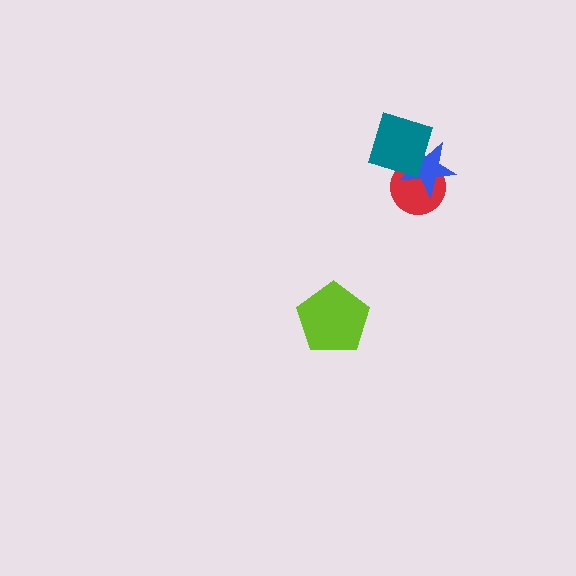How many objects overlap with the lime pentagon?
0 objects overlap with the lime pentagon.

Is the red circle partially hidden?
Yes, it is partially covered by another shape.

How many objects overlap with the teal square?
2 objects overlap with the teal square.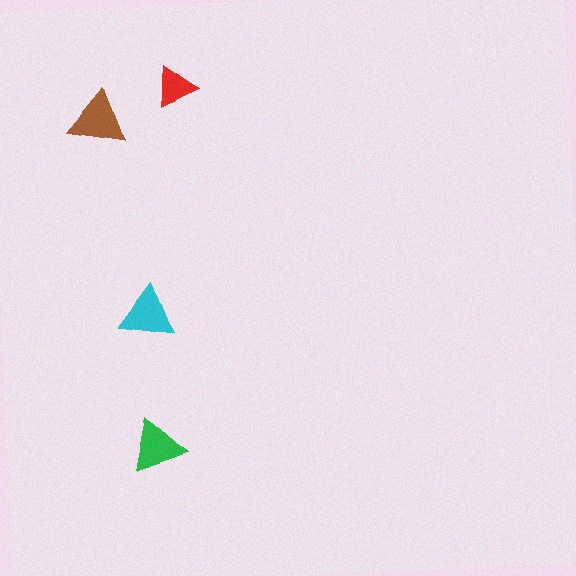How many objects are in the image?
There are 4 objects in the image.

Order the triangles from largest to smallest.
the brown one, the cyan one, the green one, the red one.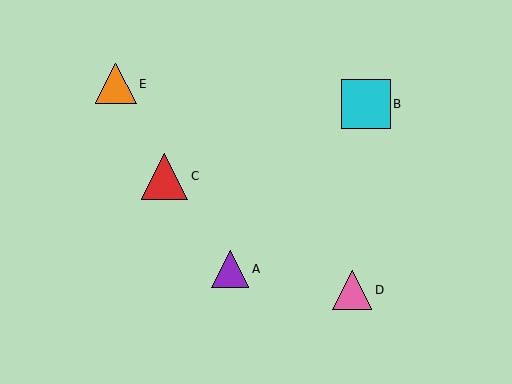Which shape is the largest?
The cyan square (labeled B) is the largest.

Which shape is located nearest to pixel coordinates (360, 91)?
The cyan square (labeled B) at (366, 104) is nearest to that location.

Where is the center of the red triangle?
The center of the red triangle is at (164, 176).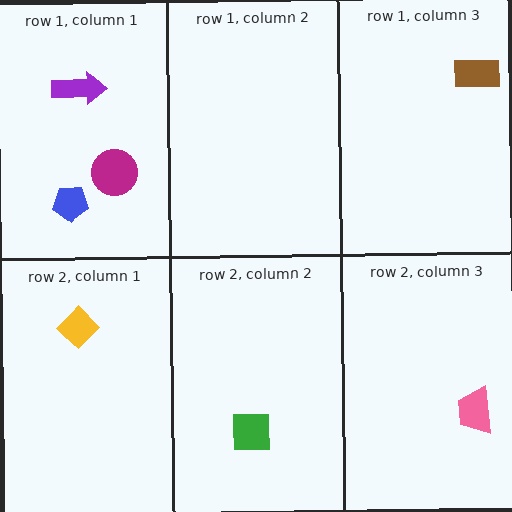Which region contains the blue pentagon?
The row 1, column 1 region.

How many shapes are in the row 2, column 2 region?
1.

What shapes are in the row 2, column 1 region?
The yellow diamond.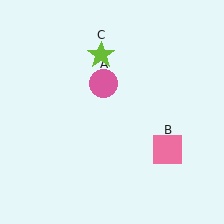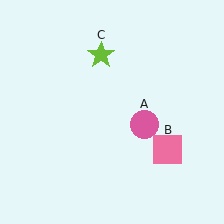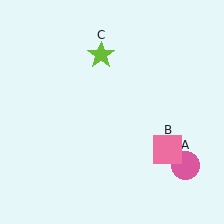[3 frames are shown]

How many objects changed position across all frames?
1 object changed position: pink circle (object A).